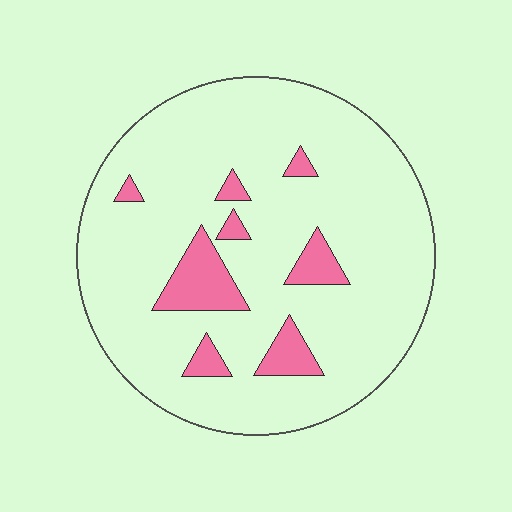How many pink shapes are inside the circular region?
8.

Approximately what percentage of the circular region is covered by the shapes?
Approximately 10%.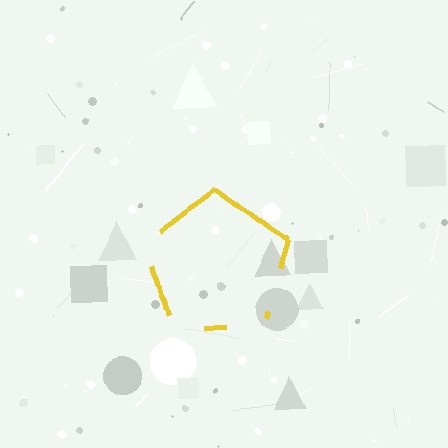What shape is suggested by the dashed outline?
The dashed outline suggests a pentagon.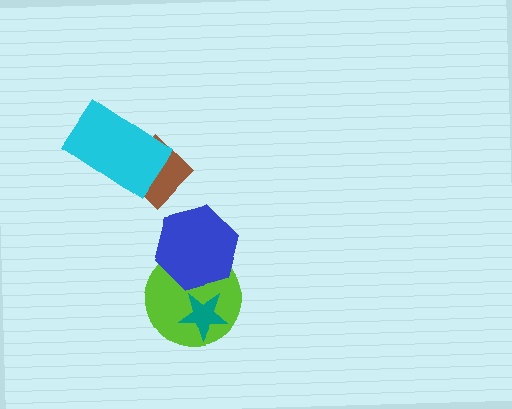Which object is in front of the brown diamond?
The cyan rectangle is in front of the brown diamond.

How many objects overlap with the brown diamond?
1 object overlaps with the brown diamond.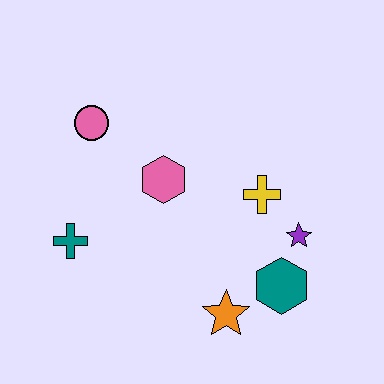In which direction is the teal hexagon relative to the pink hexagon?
The teal hexagon is to the right of the pink hexagon.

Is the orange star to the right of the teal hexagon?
No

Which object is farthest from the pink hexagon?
The teal hexagon is farthest from the pink hexagon.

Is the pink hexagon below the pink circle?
Yes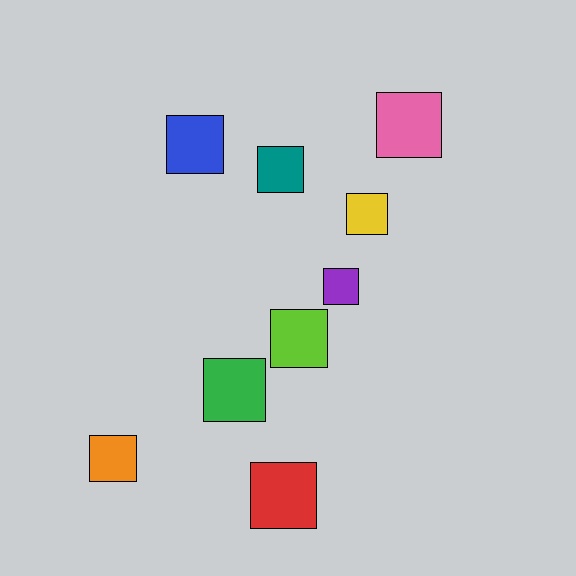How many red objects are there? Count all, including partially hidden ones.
There is 1 red object.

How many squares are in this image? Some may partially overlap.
There are 9 squares.